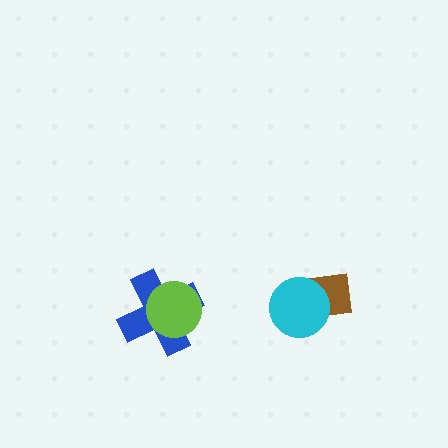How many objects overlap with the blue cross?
1 object overlaps with the blue cross.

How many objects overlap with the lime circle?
1 object overlaps with the lime circle.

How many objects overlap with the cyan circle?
1 object overlaps with the cyan circle.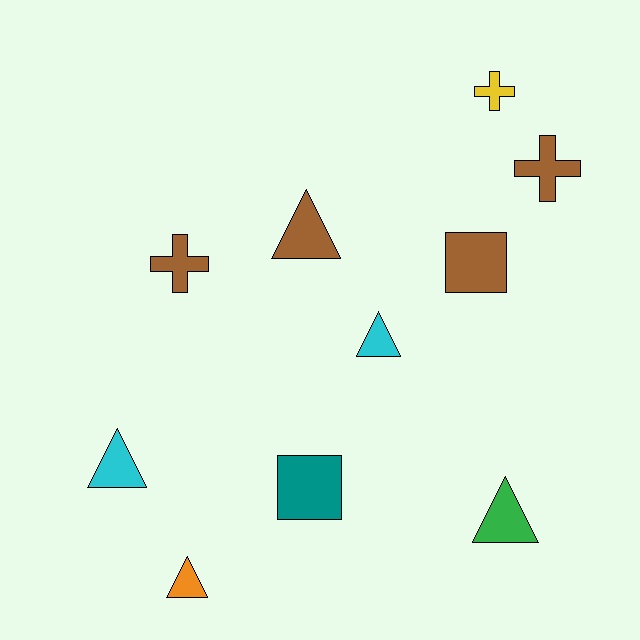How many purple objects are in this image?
There are no purple objects.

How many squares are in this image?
There are 2 squares.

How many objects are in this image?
There are 10 objects.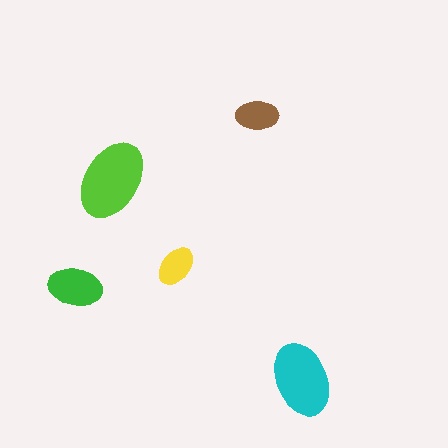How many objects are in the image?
There are 5 objects in the image.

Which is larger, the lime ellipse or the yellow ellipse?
The lime one.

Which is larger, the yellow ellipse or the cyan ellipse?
The cyan one.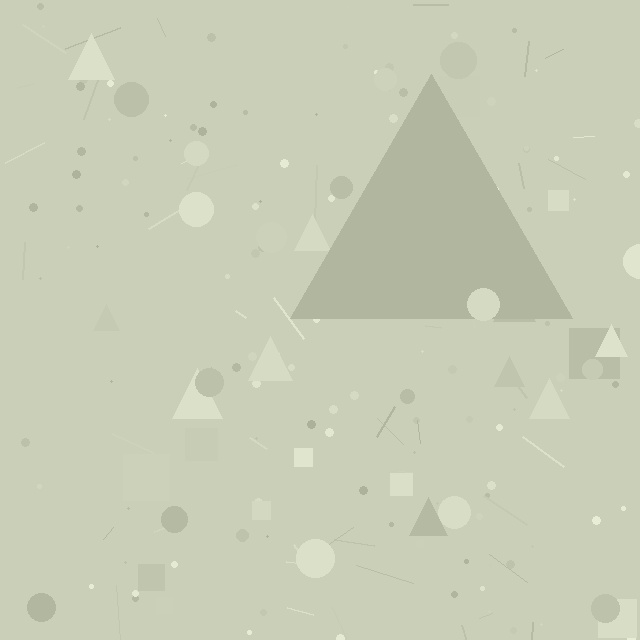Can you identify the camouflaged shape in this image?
The camouflaged shape is a triangle.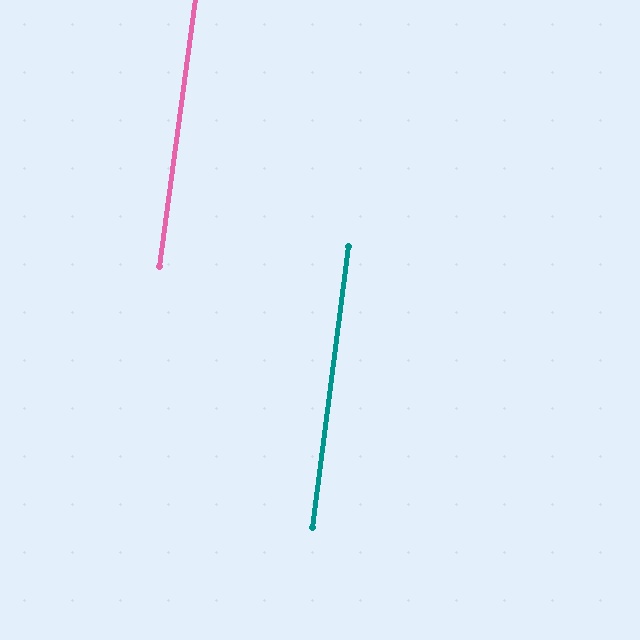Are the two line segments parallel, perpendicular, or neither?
Parallel — their directions differ by only 0.2°.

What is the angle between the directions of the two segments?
Approximately 0 degrees.